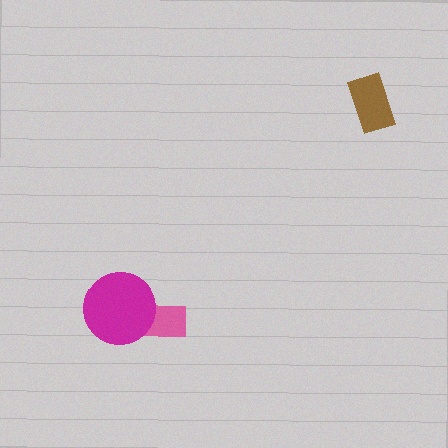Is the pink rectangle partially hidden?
Yes, it is partially covered by another shape.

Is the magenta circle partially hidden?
No, no other shape covers it.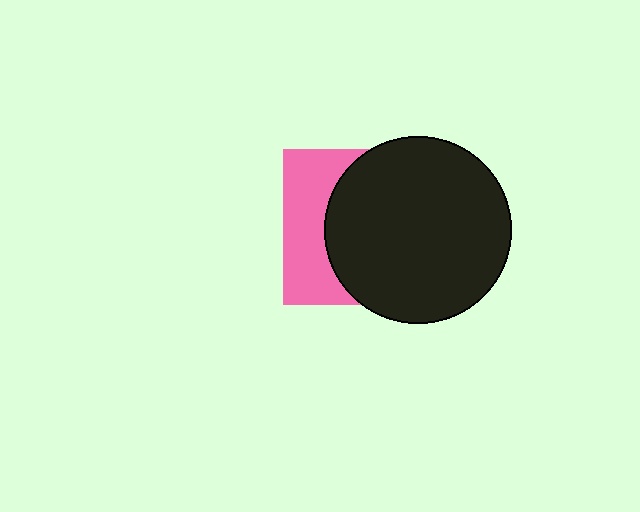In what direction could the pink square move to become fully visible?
The pink square could move left. That would shift it out from behind the black circle entirely.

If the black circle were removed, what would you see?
You would see the complete pink square.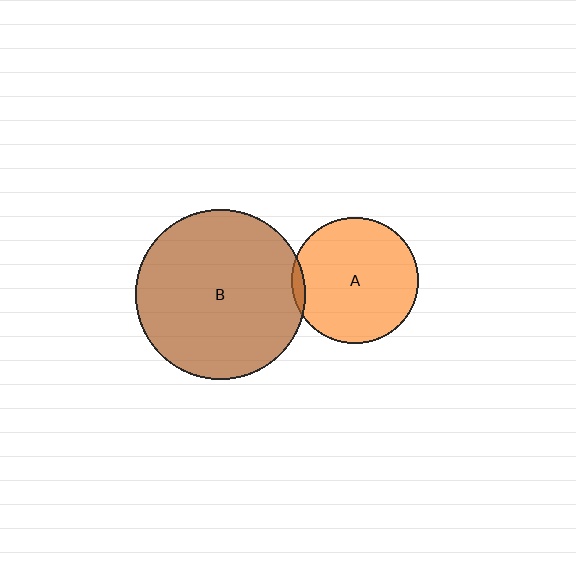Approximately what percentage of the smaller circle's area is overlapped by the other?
Approximately 5%.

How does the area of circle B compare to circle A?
Approximately 1.8 times.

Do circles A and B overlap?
Yes.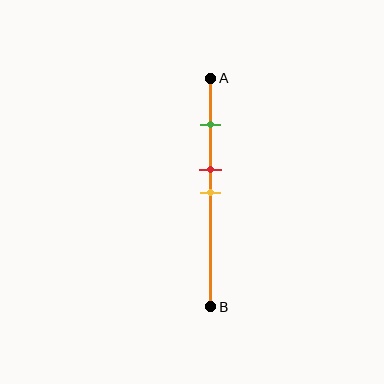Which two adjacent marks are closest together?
The red and yellow marks are the closest adjacent pair.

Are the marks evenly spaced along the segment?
No, the marks are not evenly spaced.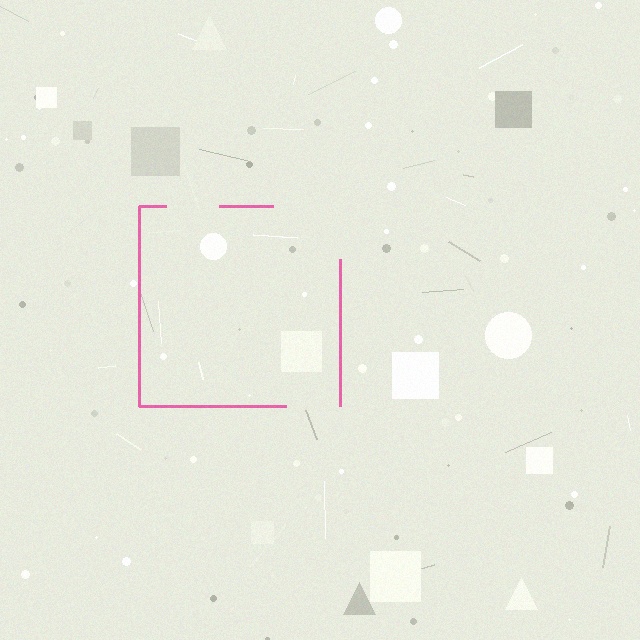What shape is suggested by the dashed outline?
The dashed outline suggests a square.